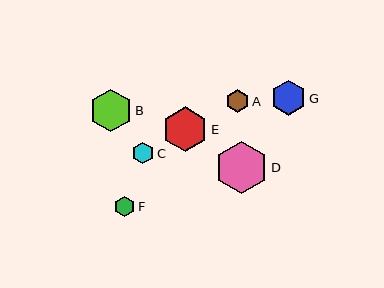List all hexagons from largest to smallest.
From largest to smallest: D, E, B, G, A, C, F.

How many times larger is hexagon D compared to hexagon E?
Hexagon D is approximately 1.2 times the size of hexagon E.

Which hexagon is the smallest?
Hexagon F is the smallest with a size of approximately 20 pixels.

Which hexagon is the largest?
Hexagon D is the largest with a size of approximately 53 pixels.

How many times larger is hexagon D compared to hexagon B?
Hexagon D is approximately 1.2 times the size of hexagon B.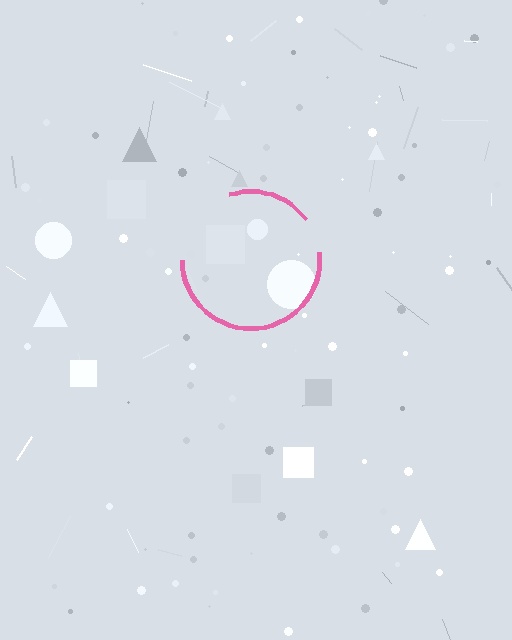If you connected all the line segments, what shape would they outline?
They would outline a circle.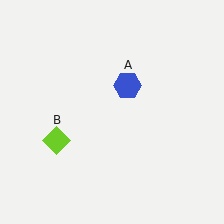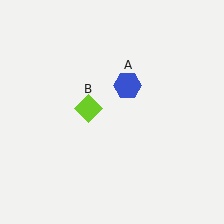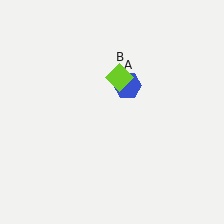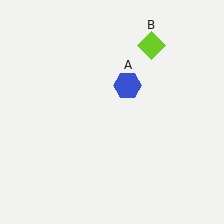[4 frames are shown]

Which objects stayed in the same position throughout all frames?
Blue hexagon (object A) remained stationary.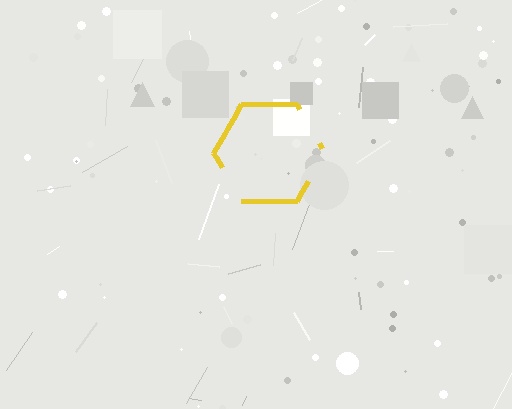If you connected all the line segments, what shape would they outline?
They would outline a hexagon.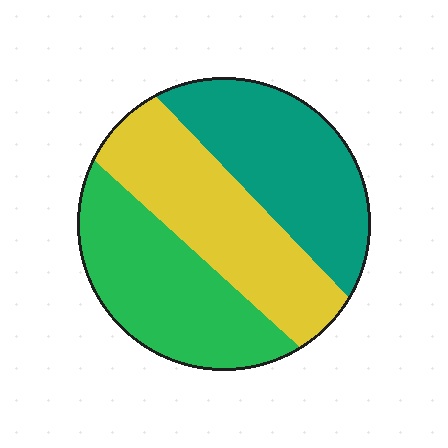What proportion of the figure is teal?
Teal takes up about one third (1/3) of the figure.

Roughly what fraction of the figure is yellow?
Yellow takes up about one third (1/3) of the figure.